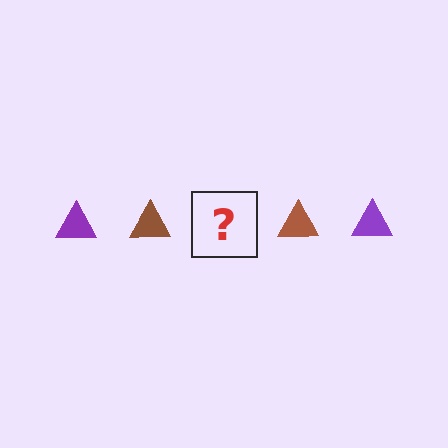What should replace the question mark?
The question mark should be replaced with a purple triangle.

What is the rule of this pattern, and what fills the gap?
The rule is that the pattern cycles through purple, brown triangles. The gap should be filled with a purple triangle.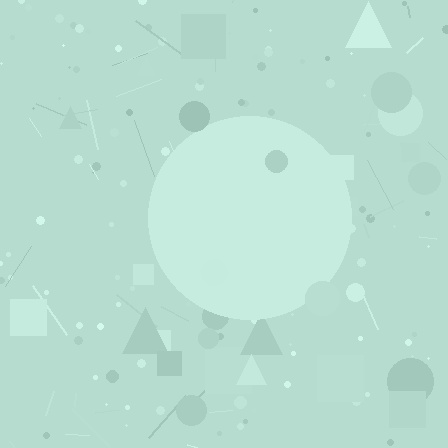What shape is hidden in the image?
A circle is hidden in the image.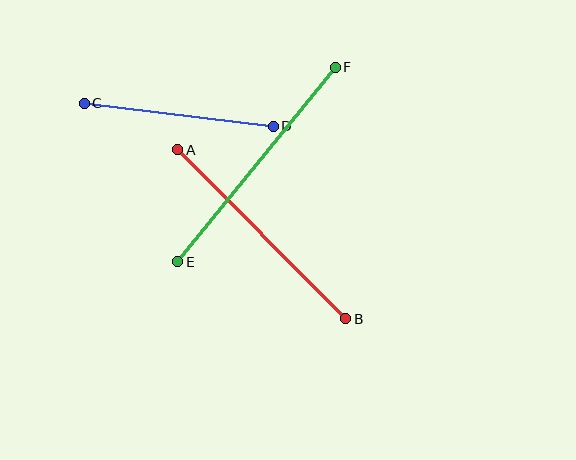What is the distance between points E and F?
The distance is approximately 250 pixels.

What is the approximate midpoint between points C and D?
The midpoint is at approximately (179, 115) pixels.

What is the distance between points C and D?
The distance is approximately 190 pixels.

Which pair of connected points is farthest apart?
Points E and F are farthest apart.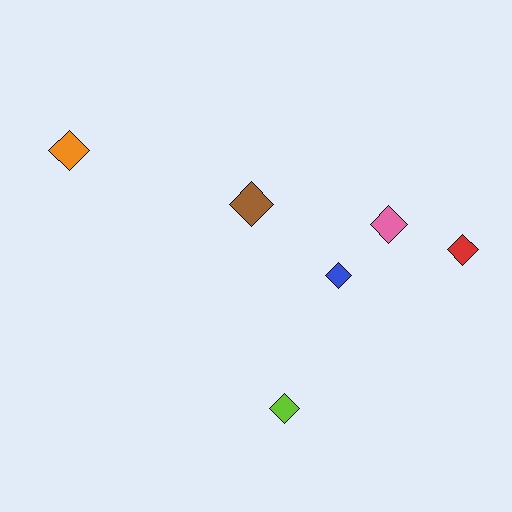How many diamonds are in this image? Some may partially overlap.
There are 6 diamonds.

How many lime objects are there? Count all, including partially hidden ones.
There is 1 lime object.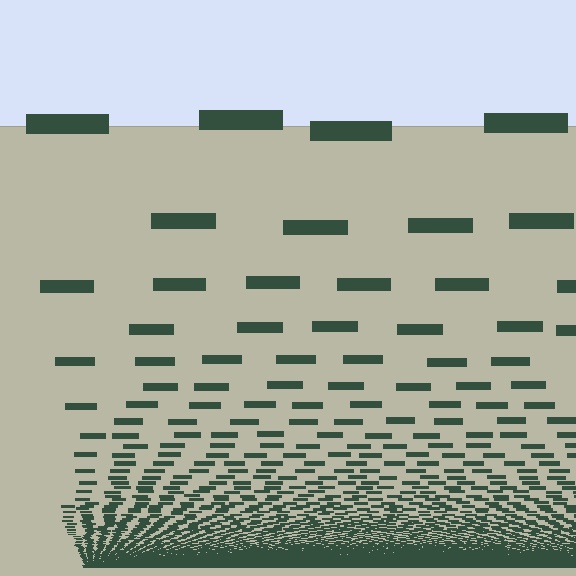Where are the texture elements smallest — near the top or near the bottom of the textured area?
Near the bottom.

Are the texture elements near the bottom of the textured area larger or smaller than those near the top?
Smaller. The gradient is inverted — elements near the bottom are smaller and denser.